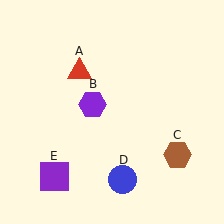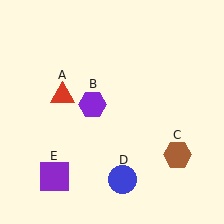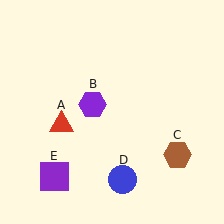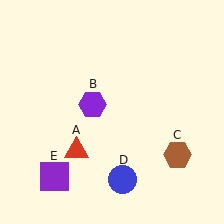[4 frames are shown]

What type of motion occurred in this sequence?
The red triangle (object A) rotated counterclockwise around the center of the scene.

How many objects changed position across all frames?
1 object changed position: red triangle (object A).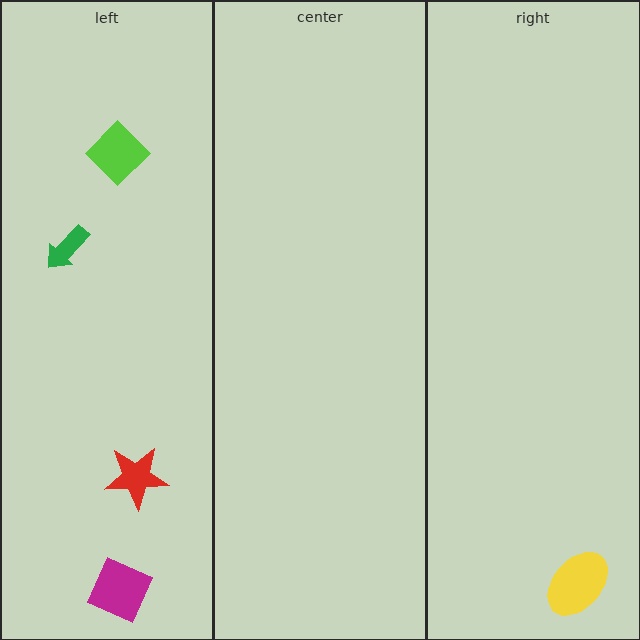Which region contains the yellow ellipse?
The right region.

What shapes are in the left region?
The magenta square, the green arrow, the lime diamond, the red star.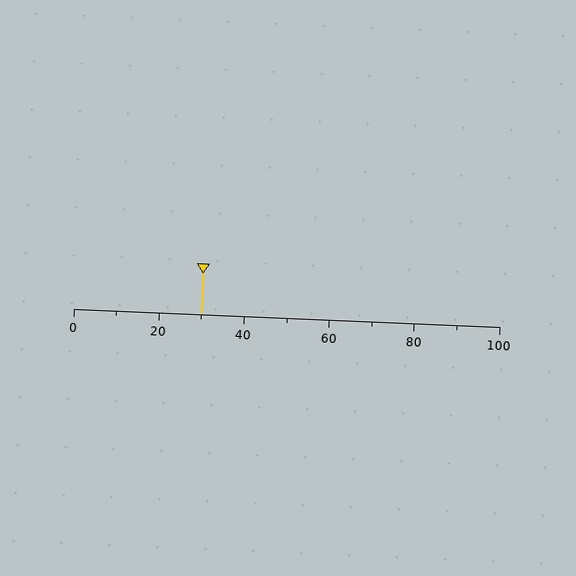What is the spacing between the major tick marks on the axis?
The major ticks are spaced 20 apart.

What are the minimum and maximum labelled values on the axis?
The axis runs from 0 to 100.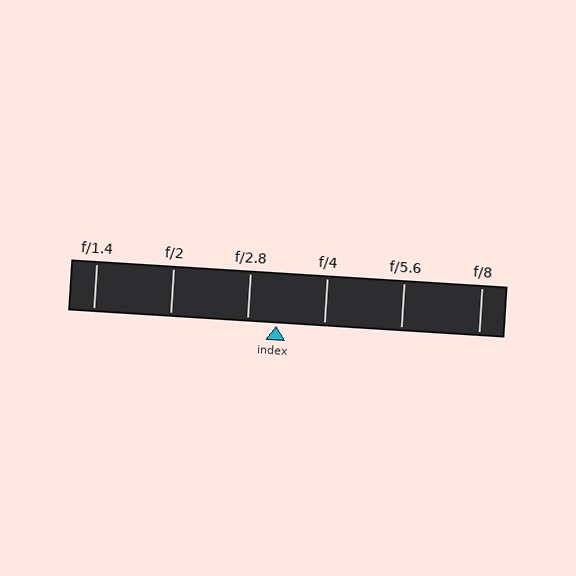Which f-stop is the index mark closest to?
The index mark is closest to f/2.8.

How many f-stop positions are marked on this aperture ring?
There are 6 f-stop positions marked.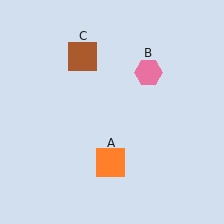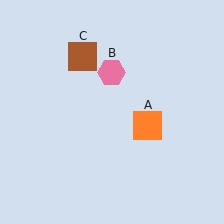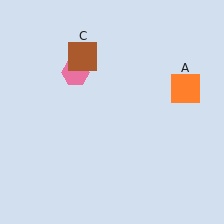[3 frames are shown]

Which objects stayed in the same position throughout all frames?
Brown square (object C) remained stationary.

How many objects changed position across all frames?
2 objects changed position: orange square (object A), pink hexagon (object B).